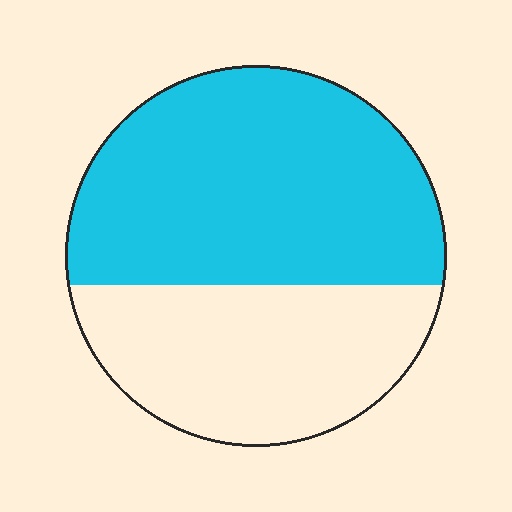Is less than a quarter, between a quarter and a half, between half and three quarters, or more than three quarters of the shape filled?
Between half and three quarters.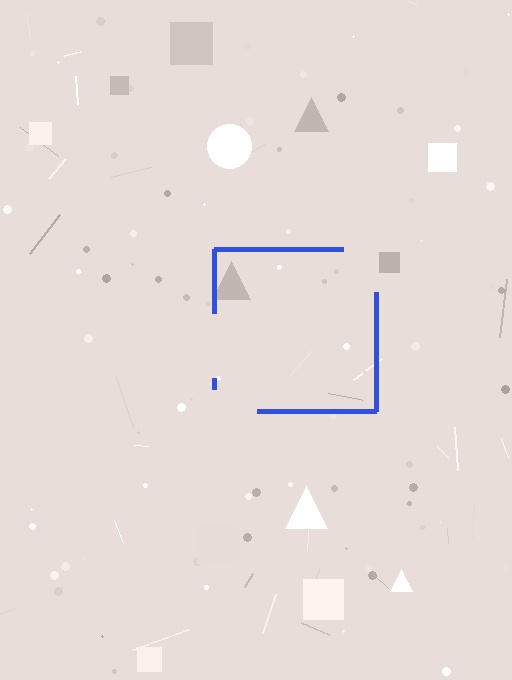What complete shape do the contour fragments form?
The contour fragments form a square.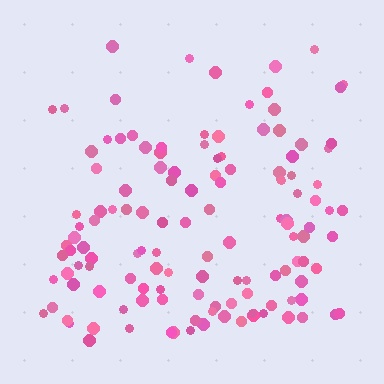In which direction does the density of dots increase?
From top to bottom, with the bottom side densest.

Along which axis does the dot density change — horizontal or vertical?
Vertical.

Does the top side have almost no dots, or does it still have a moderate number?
Still a moderate number, just noticeably fewer than the bottom.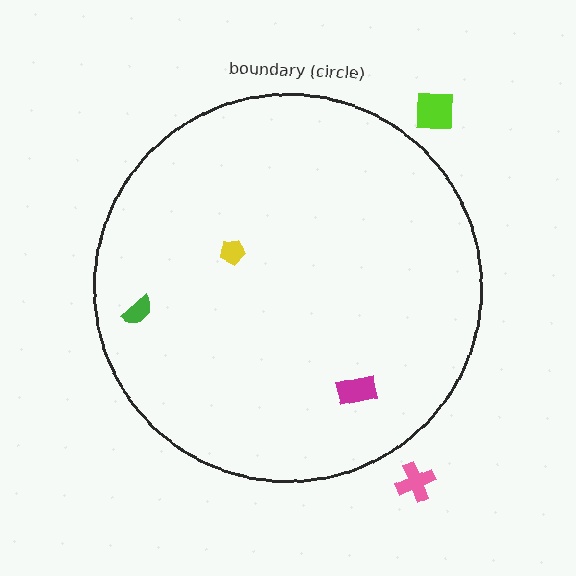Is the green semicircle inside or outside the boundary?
Inside.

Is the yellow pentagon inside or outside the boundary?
Inside.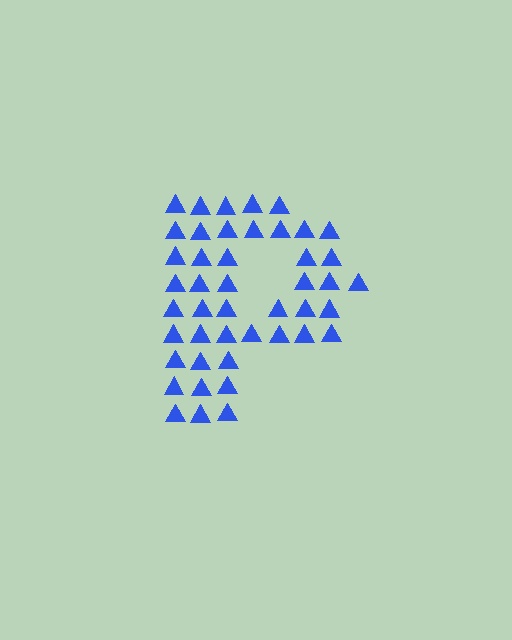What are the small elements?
The small elements are triangles.